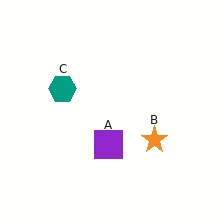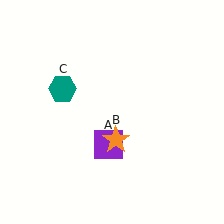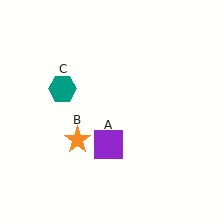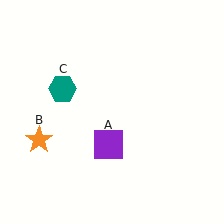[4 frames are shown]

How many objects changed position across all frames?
1 object changed position: orange star (object B).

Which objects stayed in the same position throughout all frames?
Purple square (object A) and teal hexagon (object C) remained stationary.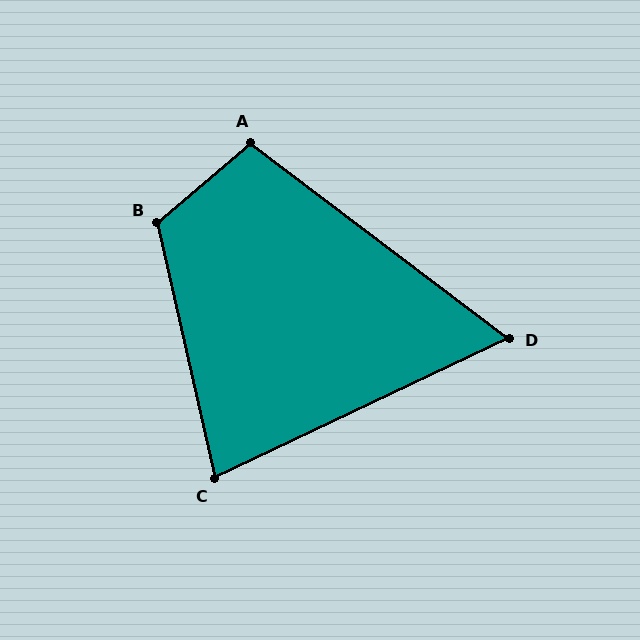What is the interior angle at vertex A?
Approximately 103 degrees (obtuse).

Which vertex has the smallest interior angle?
D, at approximately 62 degrees.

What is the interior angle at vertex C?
Approximately 77 degrees (acute).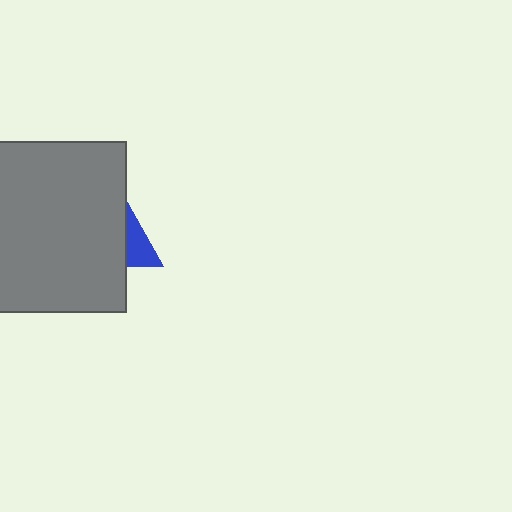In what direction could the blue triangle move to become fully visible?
The blue triangle could move right. That would shift it out from behind the gray square entirely.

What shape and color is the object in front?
The object in front is a gray square.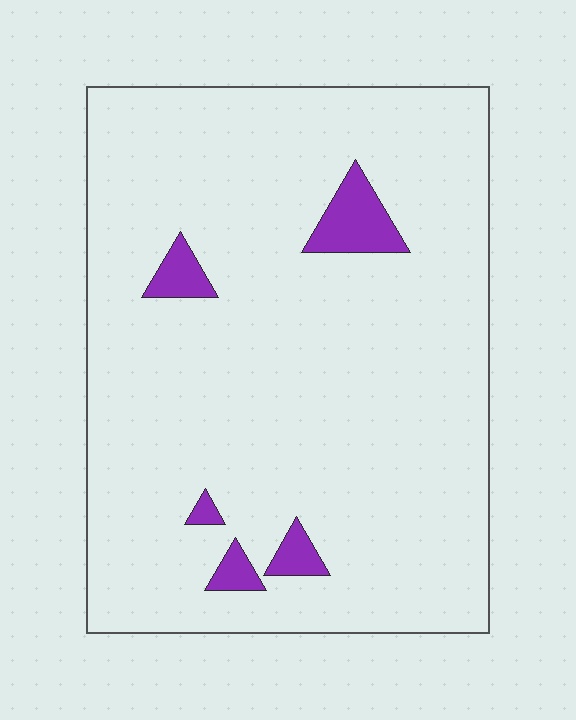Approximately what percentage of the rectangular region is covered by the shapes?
Approximately 5%.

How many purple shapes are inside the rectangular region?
5.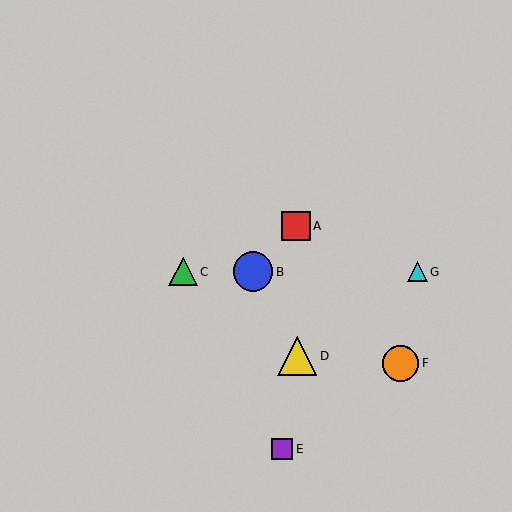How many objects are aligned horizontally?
3 objects (B, C, G) are aligned horizontally.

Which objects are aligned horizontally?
Objects B, C, G are aligned horizontally.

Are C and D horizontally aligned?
No, C is at y≈272 and D is at y≈356.